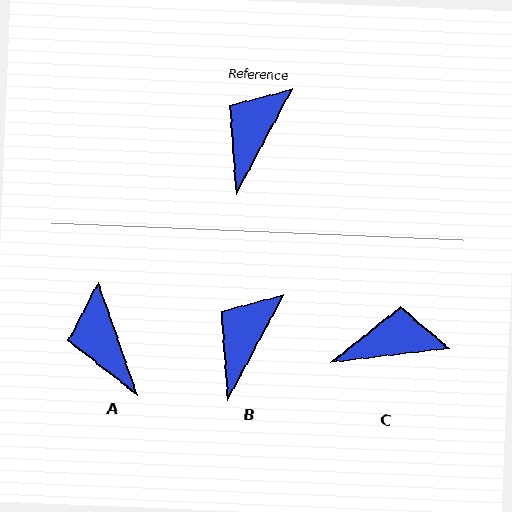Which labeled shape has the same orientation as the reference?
B.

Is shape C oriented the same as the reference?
No, it is off by about 55 degrees.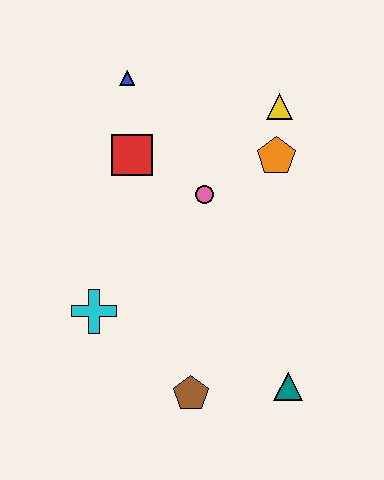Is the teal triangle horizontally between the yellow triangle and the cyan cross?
No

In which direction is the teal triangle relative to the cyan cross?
The teal triangle is to the right of the cyan cross.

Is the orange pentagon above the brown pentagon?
Yes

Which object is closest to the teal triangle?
The brown pentagon is closest to the teal triangle.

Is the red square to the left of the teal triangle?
Yes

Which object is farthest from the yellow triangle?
The brown pentagon is farthest from the yellow triangle.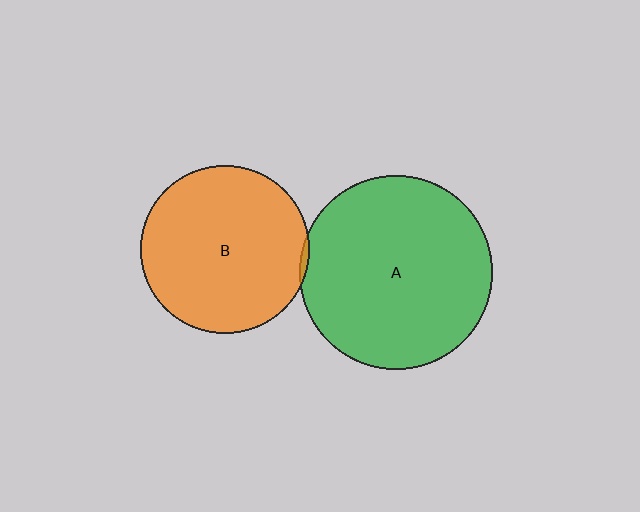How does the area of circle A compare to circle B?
Approximately 1.3 times.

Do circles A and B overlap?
Yes.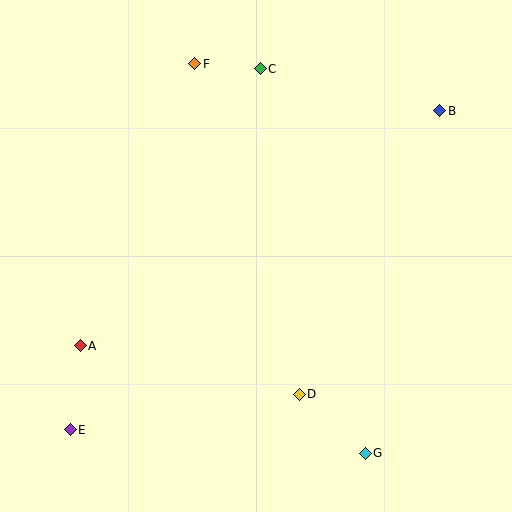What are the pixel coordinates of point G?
Point G is at (365, 454).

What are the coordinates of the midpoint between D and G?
The midpoint between D and G is at (332, 424).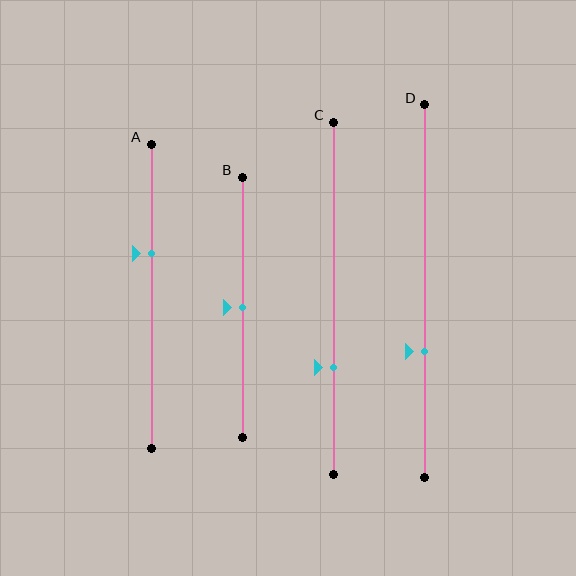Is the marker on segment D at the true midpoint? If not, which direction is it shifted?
No, the marker on segment D is shifted downward by about 16% of the segment length.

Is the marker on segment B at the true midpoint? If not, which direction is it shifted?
Yes, the marker on segment B is at the true midpoint.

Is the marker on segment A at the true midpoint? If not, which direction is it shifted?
No, the marker on segment A is shifted upward by about 14% of the segment length.